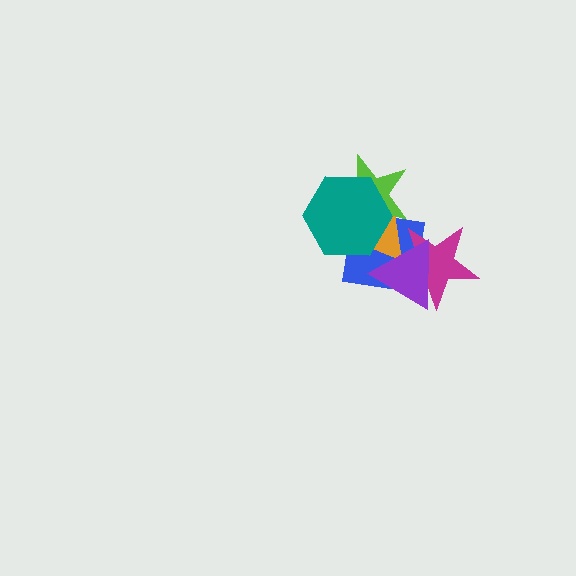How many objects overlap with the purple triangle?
3 objects overlap with the purple triangle.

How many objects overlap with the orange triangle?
5 objects overlap with the orange triangle.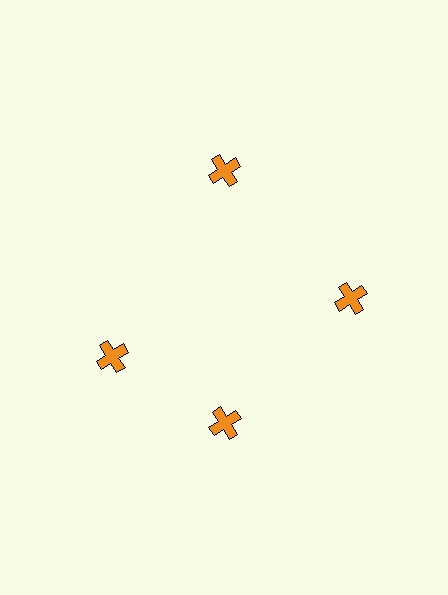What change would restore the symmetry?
The symmetry would be restored by rotating it back into even spacing with its neighbors so that all 4 crosses sit at equal angles and equal distance from the center.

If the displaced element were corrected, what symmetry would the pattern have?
It would have 4-fold rotational symmetry — the pattern would map onto itself every 90 degrees.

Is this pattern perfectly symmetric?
No. The 4 orange crosses are arranged in a ring, but one element near the 9 o'clock position is rotated out of alignment along the ring, breaking the 4-fold rotational symmetry.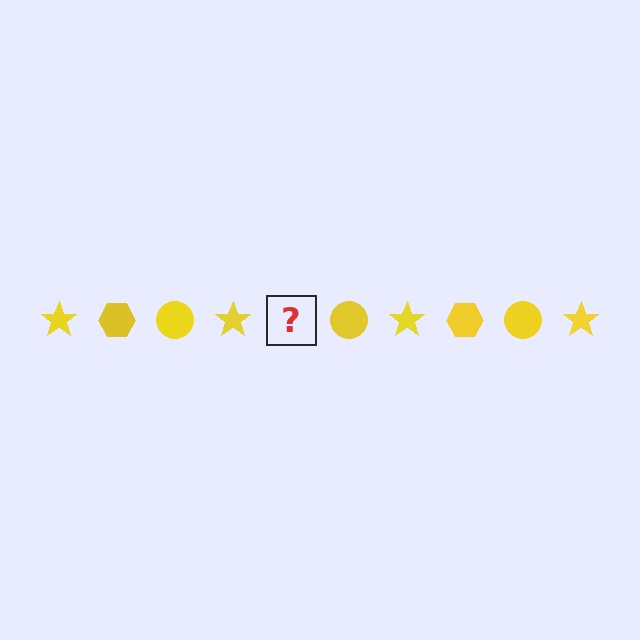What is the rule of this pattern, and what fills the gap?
The rule is that the pattern cycles through star, hexagon, circle shapes in yellow. The gap should be filled with a yellow hexagon.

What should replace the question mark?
The question mark should be replaced with a yellow hexagon.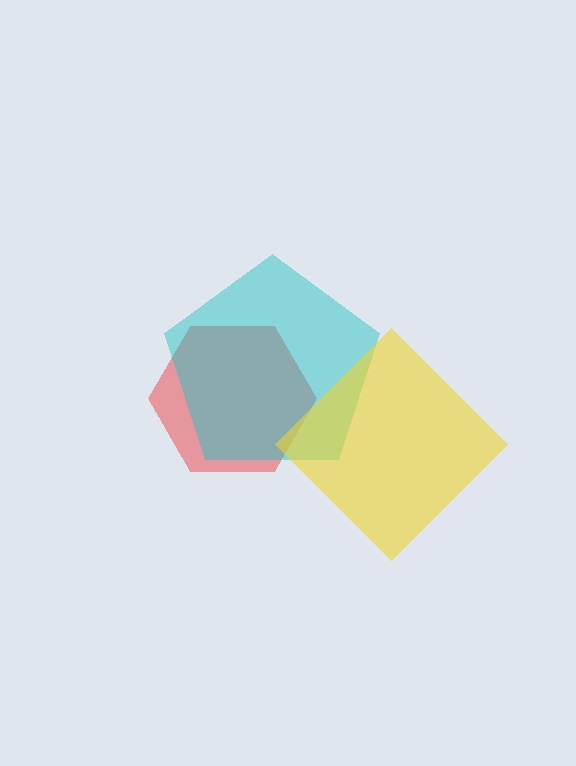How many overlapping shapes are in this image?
There are 3 overlapping shapes in the image.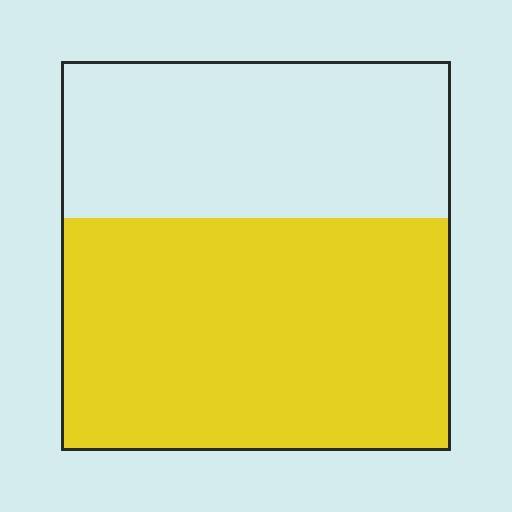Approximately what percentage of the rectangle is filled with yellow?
Approximately 60%.